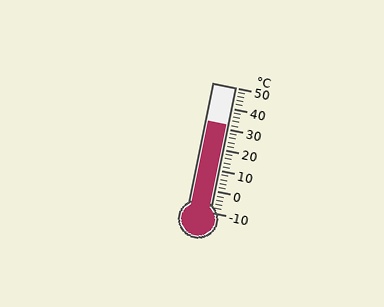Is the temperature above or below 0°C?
The temperature is above 0°C.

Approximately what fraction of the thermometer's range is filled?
The thermometer is filled to approximately 70% of its range.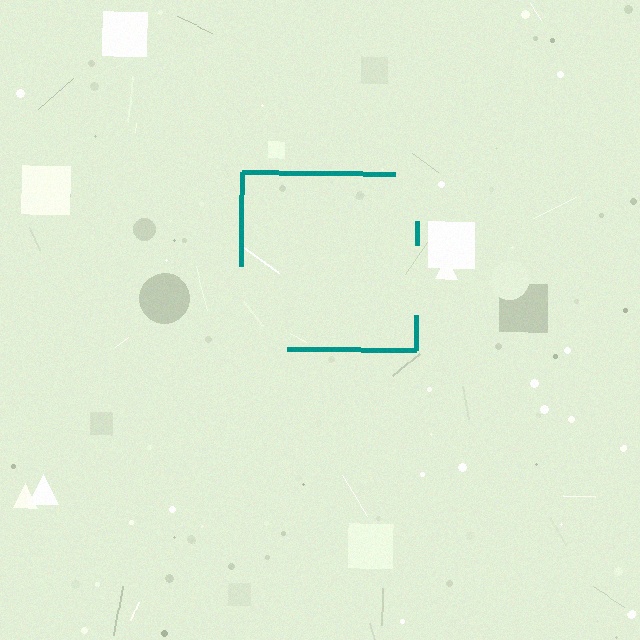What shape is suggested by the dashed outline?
The dashed outline suggests a square.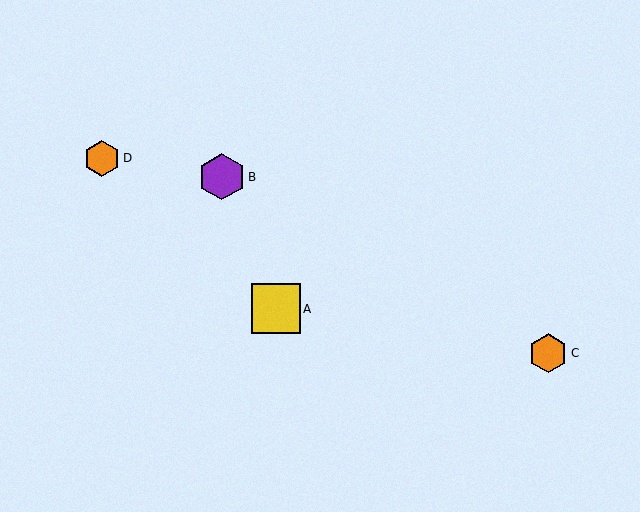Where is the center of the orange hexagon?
The center of the orange hexagon is at (102, 158).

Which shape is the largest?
The yellow square (labeled A) is the largest.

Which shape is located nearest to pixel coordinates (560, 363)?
The orange hexagon (labeled C) at (548, 353) is nearest to that location.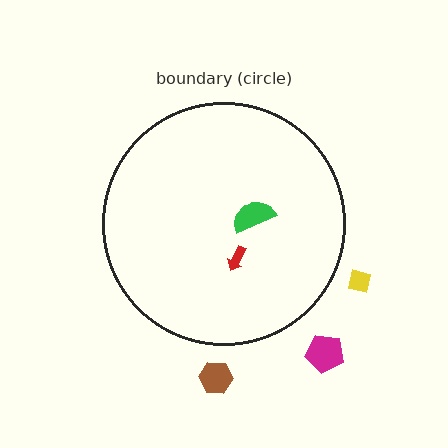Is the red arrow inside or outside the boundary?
Inside.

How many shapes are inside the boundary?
2 inside, 3 outside.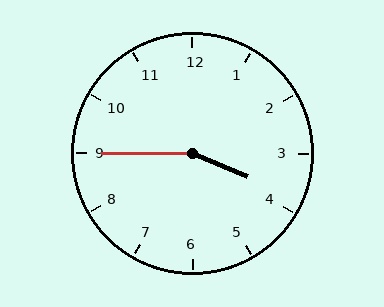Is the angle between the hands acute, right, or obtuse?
It is obtuse.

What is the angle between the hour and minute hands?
Approximately 158 degrees.